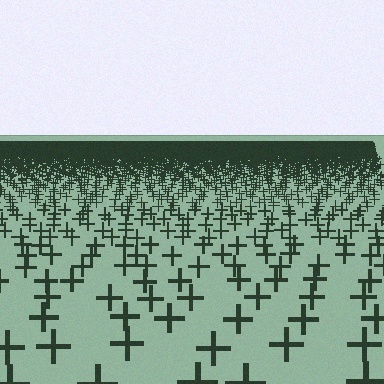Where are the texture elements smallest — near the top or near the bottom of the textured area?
Near the top.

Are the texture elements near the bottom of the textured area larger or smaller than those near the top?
Larger. Near the bottom, elements are closer to the viewer and appear at a bigger on-screen size.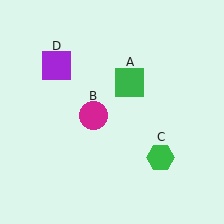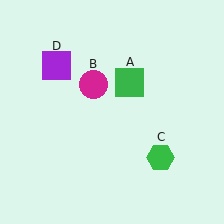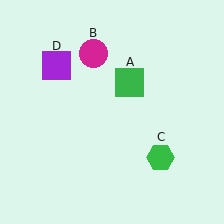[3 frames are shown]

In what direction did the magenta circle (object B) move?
The magenta circle (object B) moved up.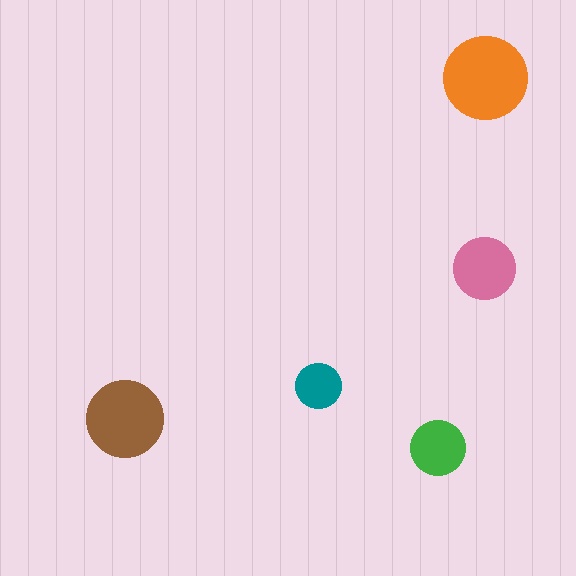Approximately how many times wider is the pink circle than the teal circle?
About 1.5 times wider.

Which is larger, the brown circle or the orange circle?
The orange one.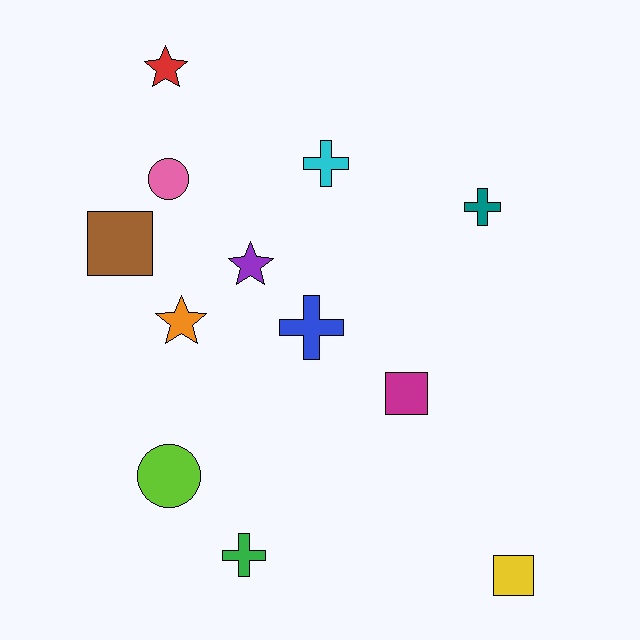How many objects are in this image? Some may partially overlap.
There are 12 objects.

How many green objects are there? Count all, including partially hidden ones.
There is 1 green object.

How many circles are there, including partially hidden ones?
There are 2 circles.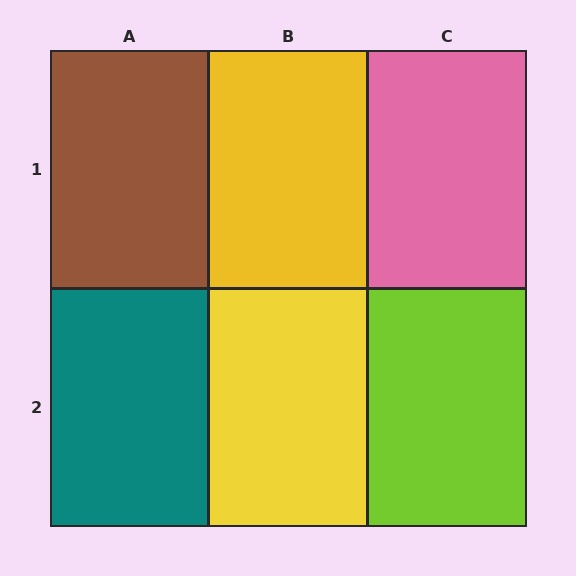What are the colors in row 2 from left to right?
Teal, yellow, lime.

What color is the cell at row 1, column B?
Yellow.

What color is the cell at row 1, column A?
Brown.